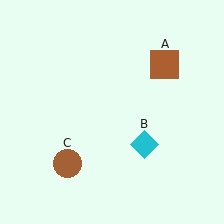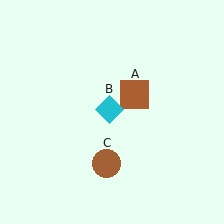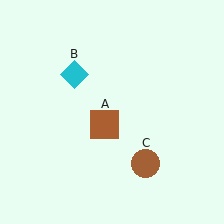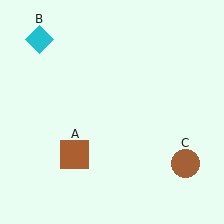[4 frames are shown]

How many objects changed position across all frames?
3 objects changed position: brown square (object A), cyan diamond (object B), brown circle (object C).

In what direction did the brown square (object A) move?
The brown square (object A) moved down and to the left.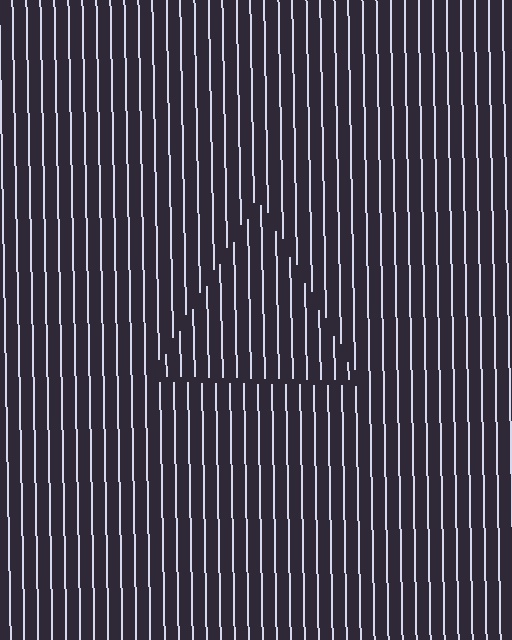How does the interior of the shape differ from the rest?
The interior of the shape contains the same grating, shifted by half a period — the contour is defined by the phase discontinuity where line-ends from the inner and outer gratings abut.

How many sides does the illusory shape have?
3 sides — the line-ends trace a triangle.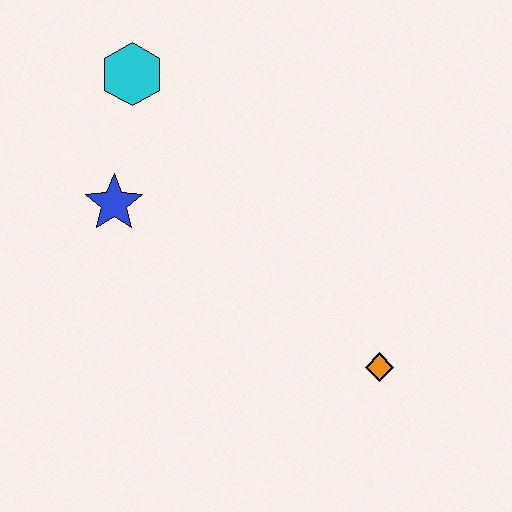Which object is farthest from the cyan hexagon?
The orange diamond is farthest from the cyan hexagon.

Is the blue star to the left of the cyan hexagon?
Yes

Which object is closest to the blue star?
The cyan hexagon is closest to the blue star.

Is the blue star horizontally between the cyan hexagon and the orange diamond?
No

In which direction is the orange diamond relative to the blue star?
The orange diamond is to the right of the blue star.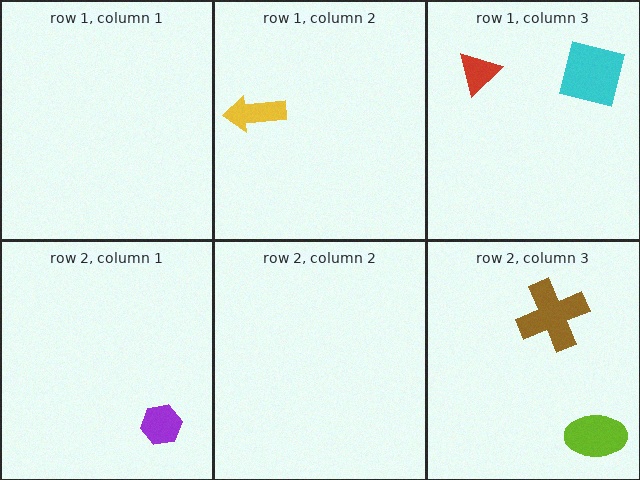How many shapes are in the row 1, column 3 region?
2.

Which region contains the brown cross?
The row 2, column 3 region.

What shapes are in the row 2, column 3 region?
The brown cross, the lime ellipse.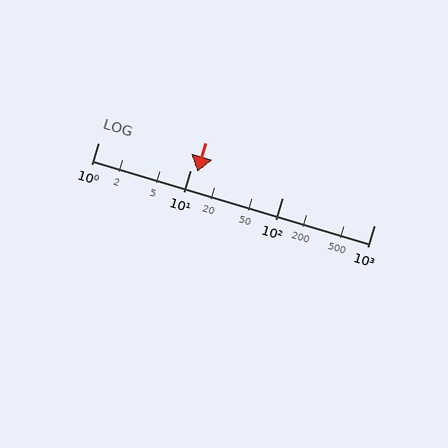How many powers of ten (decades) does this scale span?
The scale spans 3 decades, from 1 to 1000.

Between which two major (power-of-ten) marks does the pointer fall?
The pointer is between 10 and 100.